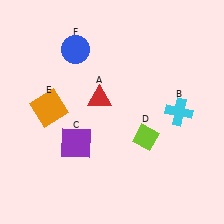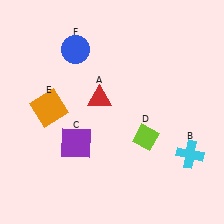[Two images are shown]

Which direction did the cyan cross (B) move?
The cyan cross (B) moved down.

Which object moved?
The cyan cross (B) moved down.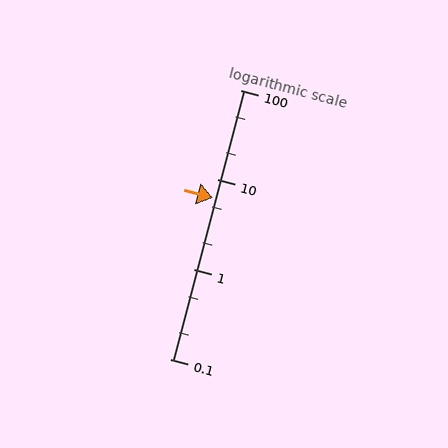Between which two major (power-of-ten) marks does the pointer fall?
The pointer is between 1 and 10.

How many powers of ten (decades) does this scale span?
The scale spans 3 decades, from 0.1 to 100.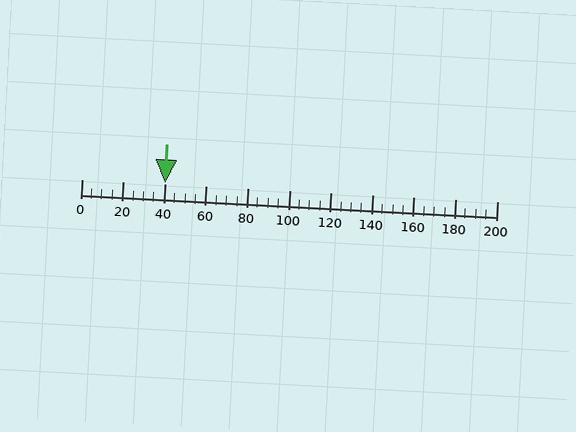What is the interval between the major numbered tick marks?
The major tick marks are spaced 20 units apart.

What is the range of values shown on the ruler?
The ruler shows values from 0 to 200.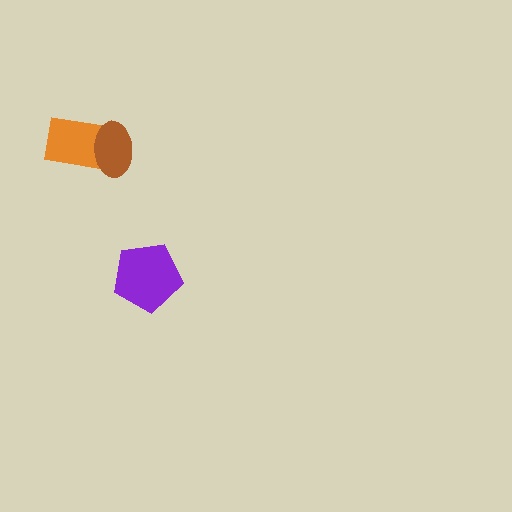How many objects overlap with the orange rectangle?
1 object overlaps with the orange rectangle.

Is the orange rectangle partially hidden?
Yes, it is partially covered by another shape.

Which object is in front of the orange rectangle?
The brown ellipse is in front of the orange rectangle.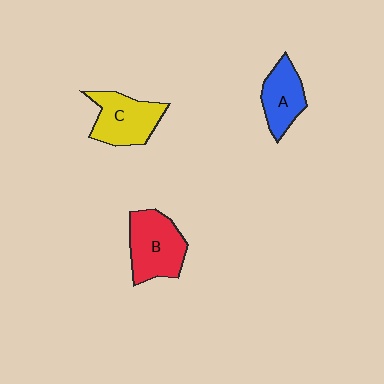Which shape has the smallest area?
Shape A (blue).